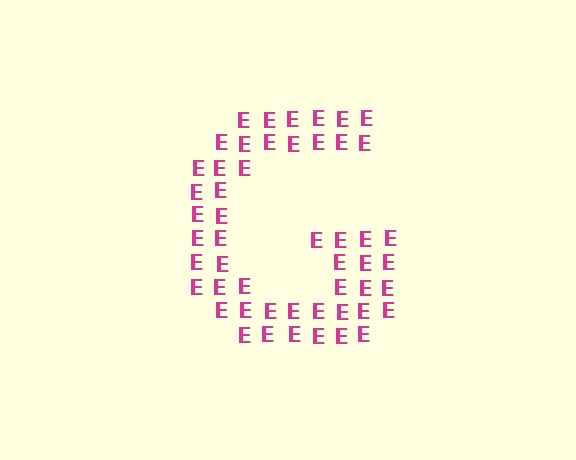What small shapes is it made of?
It is made of small letter E's.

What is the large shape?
The large shape is the letter G.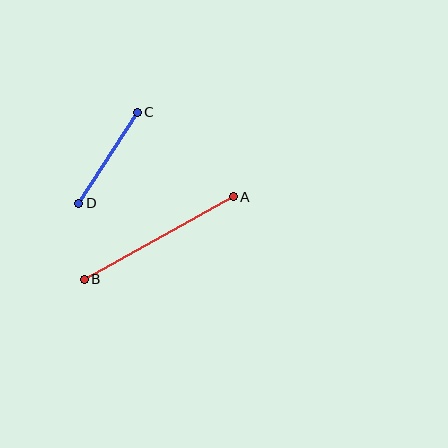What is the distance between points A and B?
The distance is approximately 170 pixels.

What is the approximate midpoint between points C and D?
The midpoint is at approximately (108, 158) pixels.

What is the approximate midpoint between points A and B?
The midpoint is at approximately (159, 238) pixels.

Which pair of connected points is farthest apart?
Points A and B are farthest apart.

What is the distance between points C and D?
The distance is approximately 108 pixels.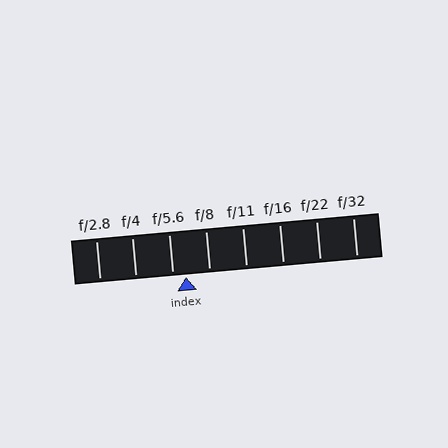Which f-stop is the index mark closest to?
The index mark is closest to f/5.6.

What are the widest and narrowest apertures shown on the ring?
The widest aperture shown is f/2.8 and the narrowest is f/32.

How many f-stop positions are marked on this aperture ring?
There are 8 f-stop positions marked.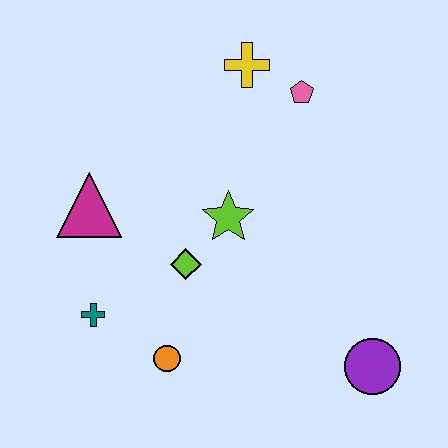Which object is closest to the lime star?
The lime diamond is closest to the lime star.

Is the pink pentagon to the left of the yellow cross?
No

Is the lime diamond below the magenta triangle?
Yes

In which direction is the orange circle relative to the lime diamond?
The orange circle is below the lime diamond.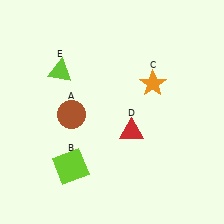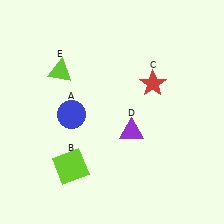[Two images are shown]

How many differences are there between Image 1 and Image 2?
There are 3 differences between the two images.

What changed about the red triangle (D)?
In Image 1, D is red. In Image 2, it changed to purple.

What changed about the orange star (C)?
In Image 1, C is orange. In Image 2, it changed to red.